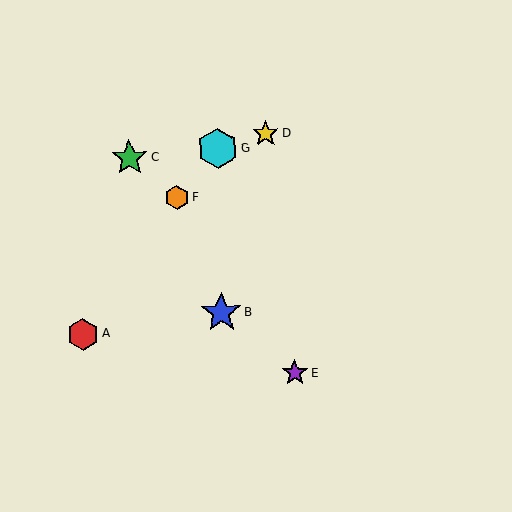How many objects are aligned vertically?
2 objects (B, G) are aligned vertically.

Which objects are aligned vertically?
Objects B, G are aligned vertically.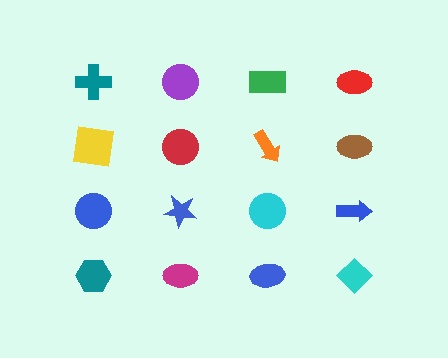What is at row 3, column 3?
A cyan circle.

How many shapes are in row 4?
4 shapes.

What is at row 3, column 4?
A blue arrow.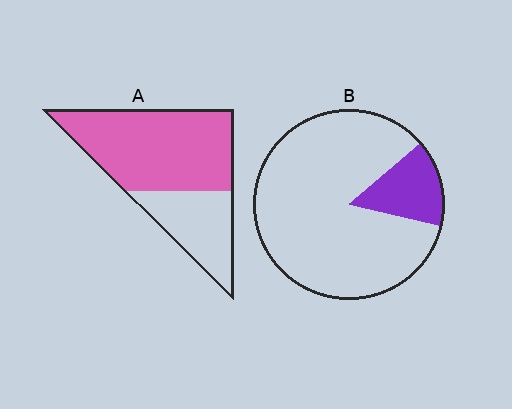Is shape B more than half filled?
No.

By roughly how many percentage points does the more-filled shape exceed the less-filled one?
By roughly 50 percentage points (A over B).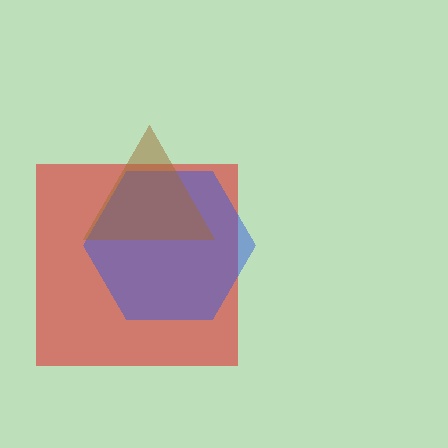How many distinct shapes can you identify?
There are 3 distinct shapes: a red square, a blue hexagon, a brown triangle.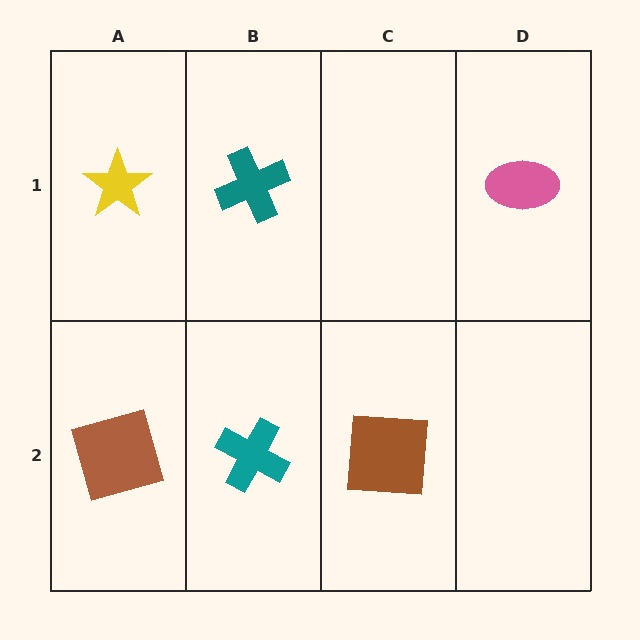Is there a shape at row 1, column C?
No, that cell is empty.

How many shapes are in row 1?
3 shapes.